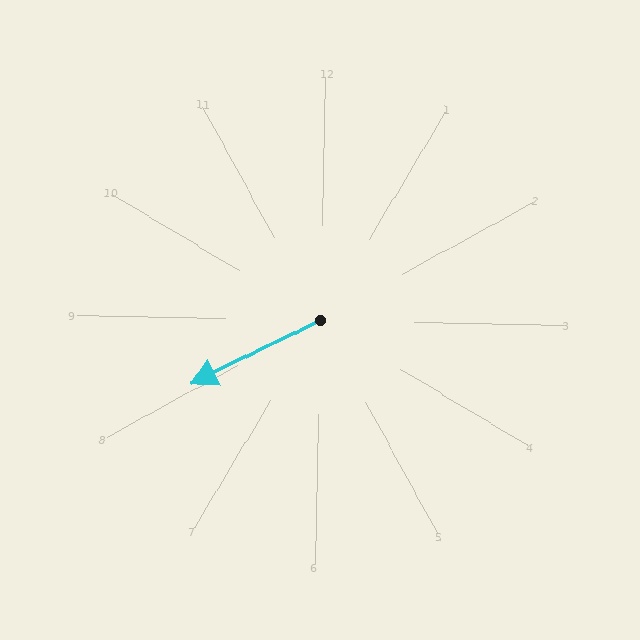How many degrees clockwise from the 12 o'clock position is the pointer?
Approximately 243 degrees.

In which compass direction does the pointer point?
Southwest.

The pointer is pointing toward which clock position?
Roughly 8 o'clock.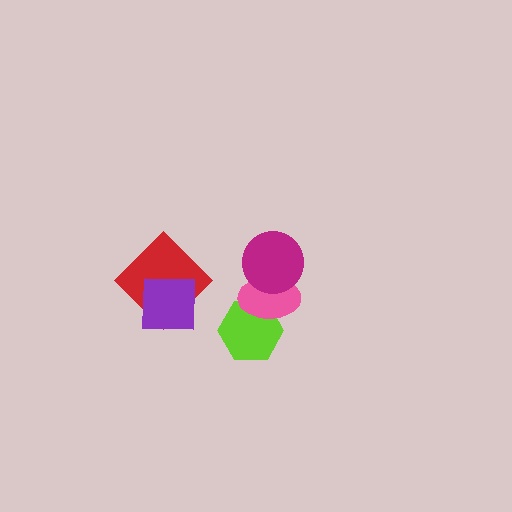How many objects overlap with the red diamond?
1 object overlaps with the red diamond.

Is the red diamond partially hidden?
Yes, it is partially covered by another shape.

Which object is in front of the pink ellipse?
The magenta circle is in front of the pink ellipse.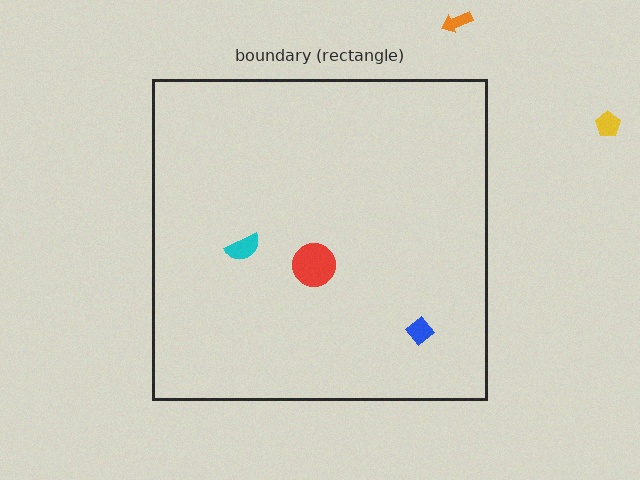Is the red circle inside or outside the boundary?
Inside.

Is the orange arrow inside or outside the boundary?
Outside.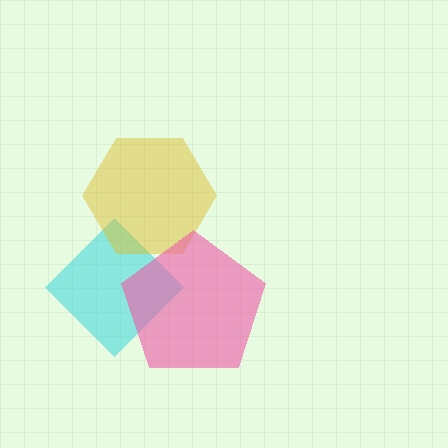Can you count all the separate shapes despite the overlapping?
Yes, there are 3 separate shapes.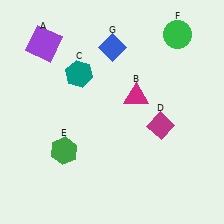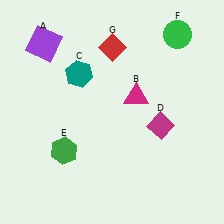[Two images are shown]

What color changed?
The diamond (G) changed from blue in Image 1 to red in Image 2.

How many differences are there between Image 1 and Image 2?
There is 1 difference between the two images.